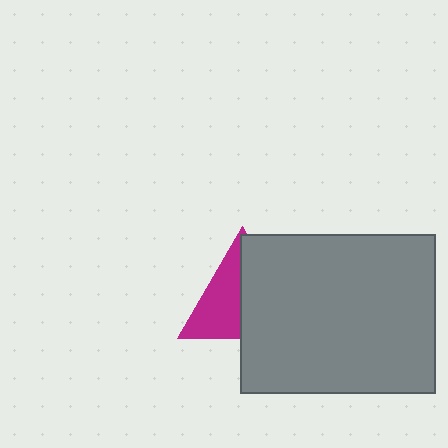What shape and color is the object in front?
The object in front is a gray rectangle.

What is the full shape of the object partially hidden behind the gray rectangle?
The partially hidden object is a magenta triangle.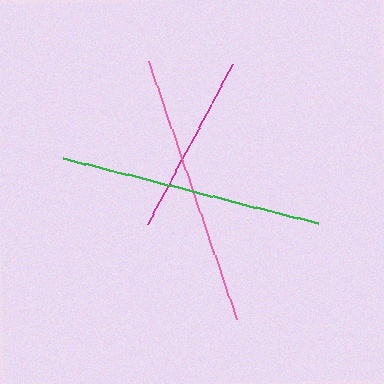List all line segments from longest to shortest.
From longest to shortest: pink, green, magenta.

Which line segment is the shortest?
The magenta line is the shortest at approximately 182 pixels.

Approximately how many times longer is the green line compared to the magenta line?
The green line is approximately 1.4 times the length of the magenta line.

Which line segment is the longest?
The pink line is the longest at approximately 272 pixels.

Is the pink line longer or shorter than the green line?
The pink line is longer than the green line.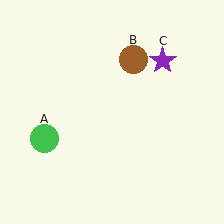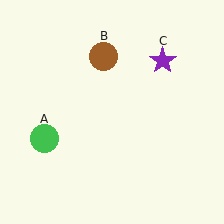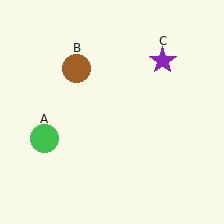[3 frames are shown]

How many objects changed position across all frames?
1 object changed position: brown circle (object B).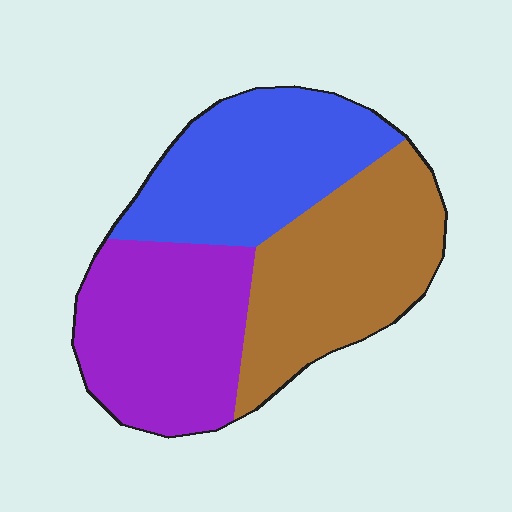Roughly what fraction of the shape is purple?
Purple covers 33% of the shape.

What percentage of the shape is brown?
Brown covers 35% of the shape.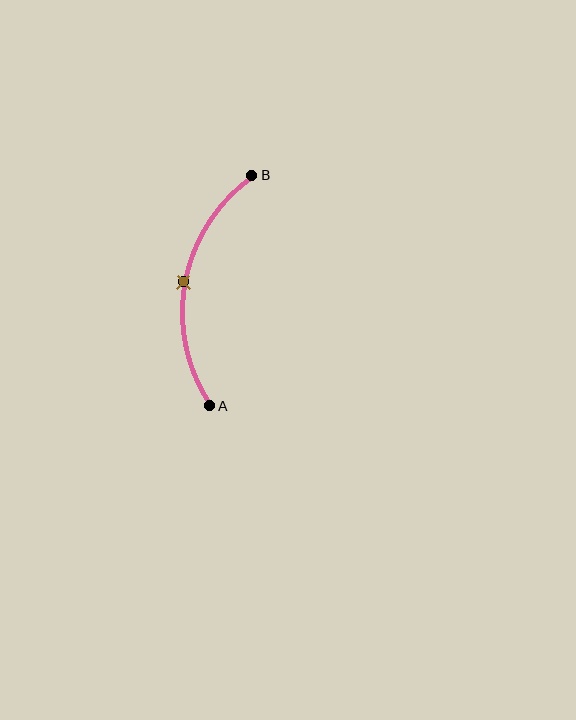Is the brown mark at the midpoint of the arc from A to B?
Yes. The brown mark lies on the arc at equal arc-length from both A and B — it is the arc midpoint.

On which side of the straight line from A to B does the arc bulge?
The arc bulges to the left of the straight line connecting A and B.